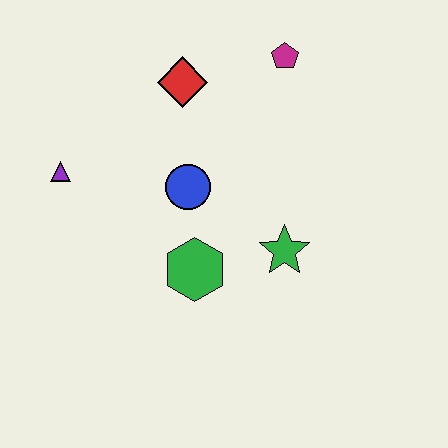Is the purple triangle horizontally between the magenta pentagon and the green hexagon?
No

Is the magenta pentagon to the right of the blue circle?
Yes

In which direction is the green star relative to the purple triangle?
The green star is to the right of the purple triangle.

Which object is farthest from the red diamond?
The green star is farthest from the red diamond.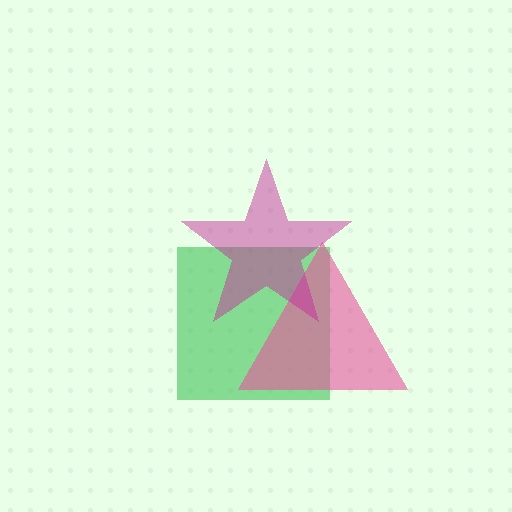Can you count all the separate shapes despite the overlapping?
Yes, there are 3 separate shapes.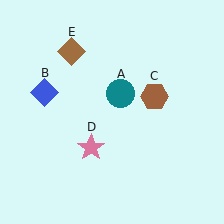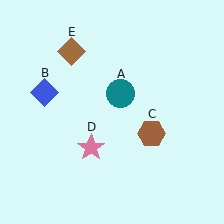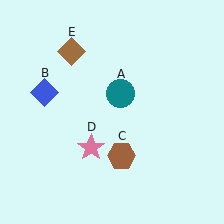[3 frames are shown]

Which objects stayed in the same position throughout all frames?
Teal circle (object A) and blue diamond (object B) and pink star (object D) and brown diamond (object E) remained stationary.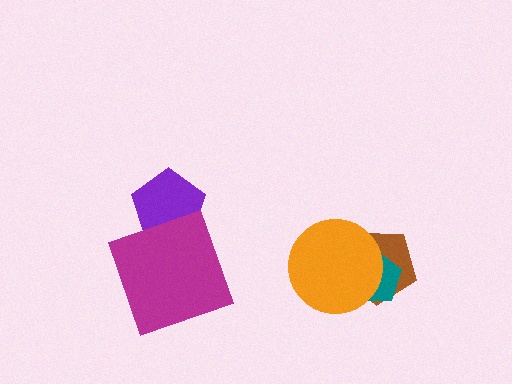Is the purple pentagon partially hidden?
Yes, it is partially covered by another shape.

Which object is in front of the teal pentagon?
The orange circle is in front of the teal pentagon.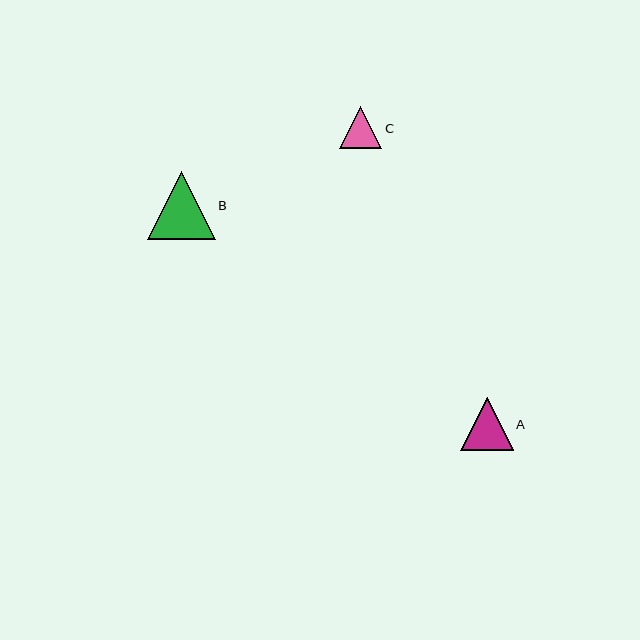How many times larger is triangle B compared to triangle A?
Triangle B is approximately 1.3 times the size of triangle A.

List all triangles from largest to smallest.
From largest to smallest: B, A, C.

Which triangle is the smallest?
Triangle C is the smallest with a size of approximately 42 pixels.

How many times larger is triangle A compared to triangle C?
Triangle A is approximately 1.2 times the size of triangle C.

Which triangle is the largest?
Triangle B is the largest with a size of approximately 68 pixels.